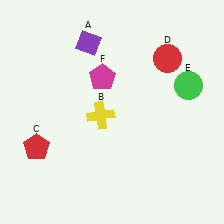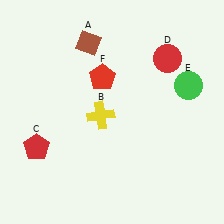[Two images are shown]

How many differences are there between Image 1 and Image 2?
There are 2 differences between the two images.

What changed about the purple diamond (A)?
In Image 1, A is purple. In Image 2, it changed to brown.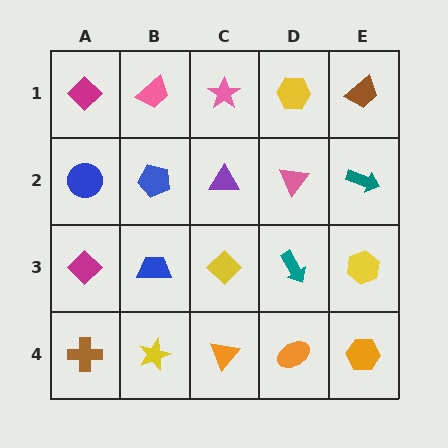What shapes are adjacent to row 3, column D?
A pink triangle (row 2, column D), an orange ellipse (row 4, column D), a yellow diamond (row 3, column C), a yellow hexagon (row 3, column E).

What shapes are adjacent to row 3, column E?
A teal arrow (row 2, column E), an orange hexagon (row 4, column E), a teal arrow (row 3, column D).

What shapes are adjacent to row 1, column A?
A blue circle (row 2, column A), a pink trapezoid (row 1, column B).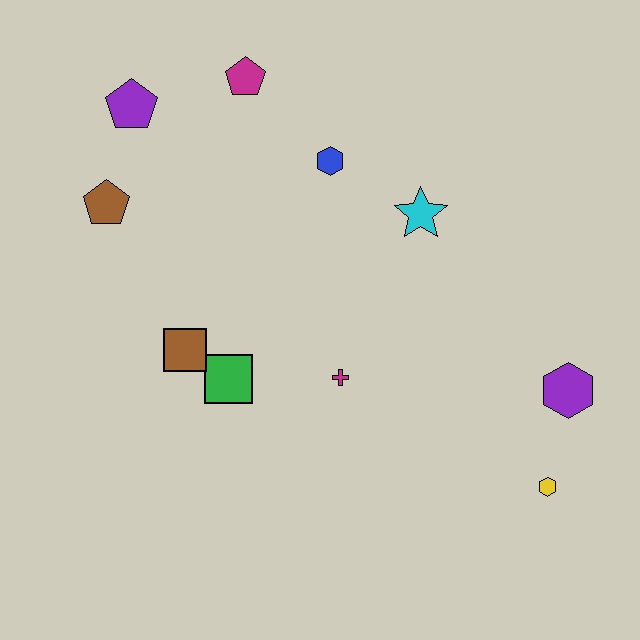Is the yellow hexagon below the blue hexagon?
Yes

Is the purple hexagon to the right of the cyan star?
Yes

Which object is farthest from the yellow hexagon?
The purple pentagon is farthest from the yellow hexagon.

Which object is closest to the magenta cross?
The green square is closest to the magenta cross.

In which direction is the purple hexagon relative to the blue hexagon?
The purple hexagon is to the right of the blue hexagon.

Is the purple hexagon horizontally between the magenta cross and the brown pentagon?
No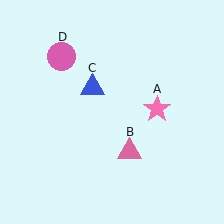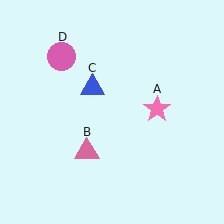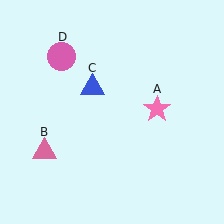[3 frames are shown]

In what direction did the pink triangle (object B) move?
The pink triangle (object B) moved left.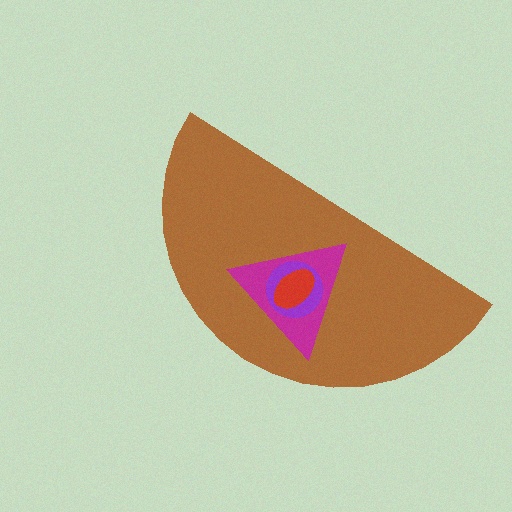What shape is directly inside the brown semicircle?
The magenta triangle.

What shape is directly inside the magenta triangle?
The purple circle.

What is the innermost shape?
The red ellipse.